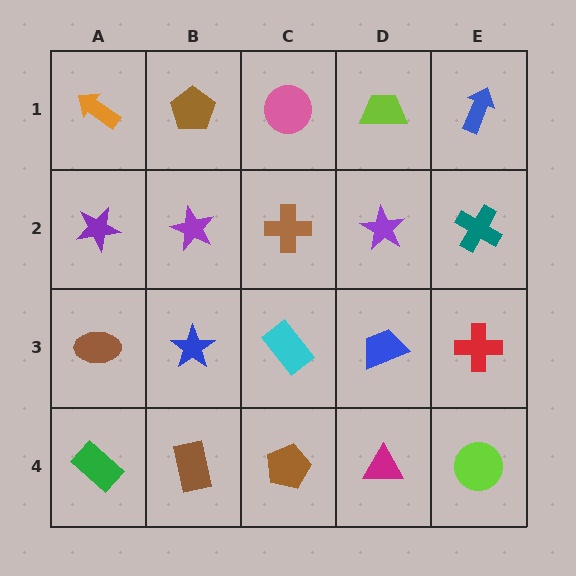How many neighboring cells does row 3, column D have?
4.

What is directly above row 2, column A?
An orange arrow.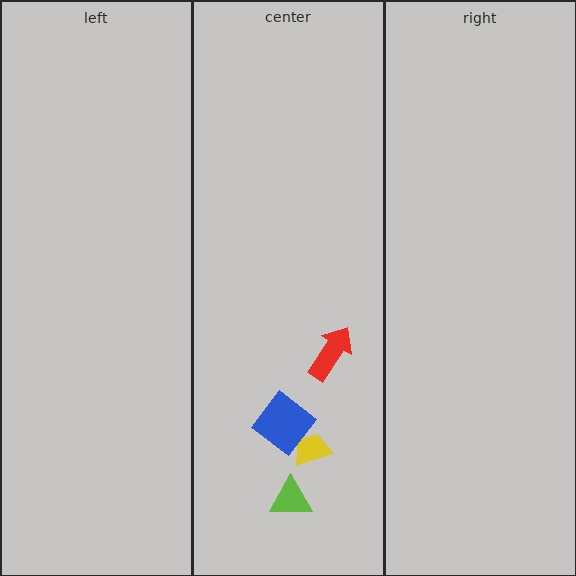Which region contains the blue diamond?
The center region.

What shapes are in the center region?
The yellow trapezoid, the lime triangle, the blue diamond, the red arrow.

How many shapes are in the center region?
4.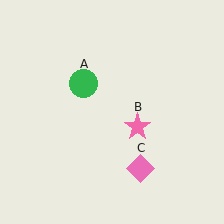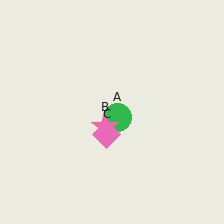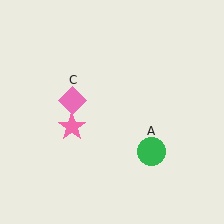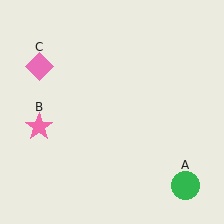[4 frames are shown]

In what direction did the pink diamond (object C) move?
The pink diamond (object C) moved up and to the left.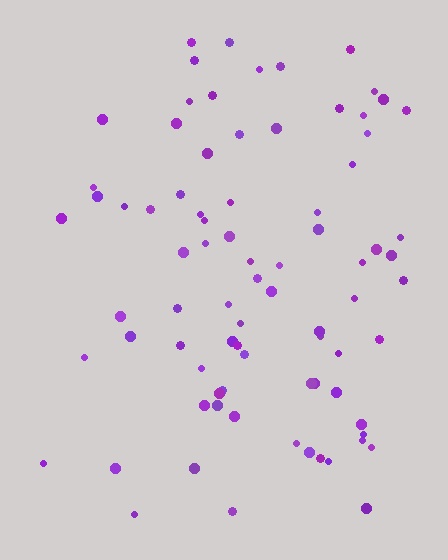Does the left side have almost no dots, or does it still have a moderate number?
Still a moderate number, just noticeably fewer than the right.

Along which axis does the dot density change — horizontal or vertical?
Horizontal.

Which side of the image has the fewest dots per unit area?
The left.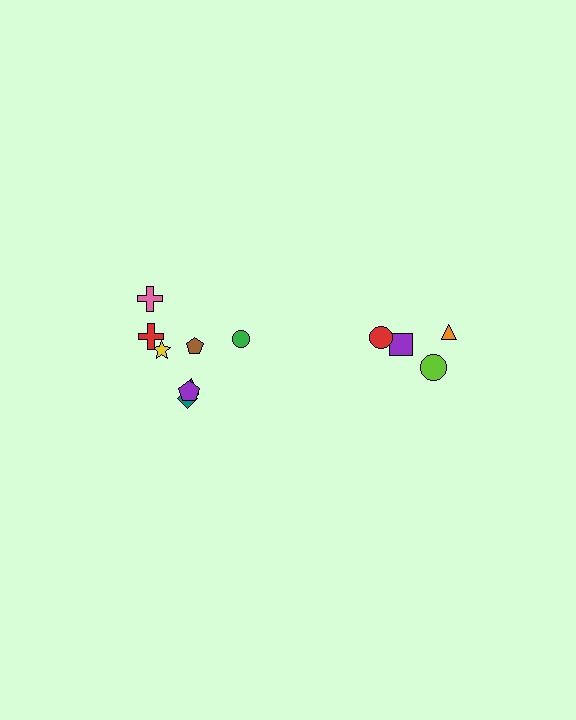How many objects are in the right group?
There are 4 objects.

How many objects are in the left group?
There are 8 objects.